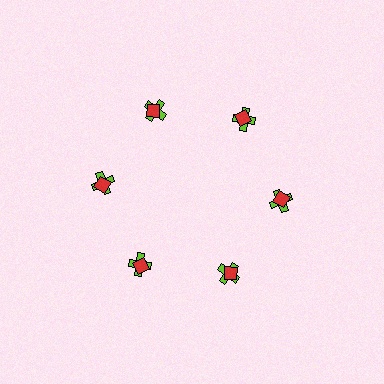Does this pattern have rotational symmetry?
Yes, this pattern has 6-fold rotational symmetry. It looks the same after rotating 60 degrees around the center.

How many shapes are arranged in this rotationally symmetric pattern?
There are 12 shapes, arranged in 6 groups of 2.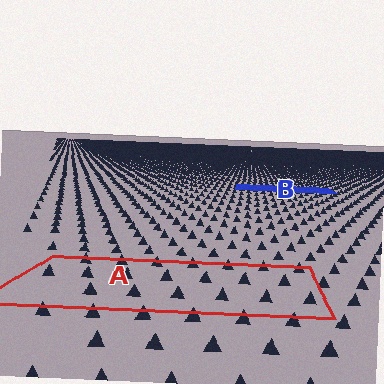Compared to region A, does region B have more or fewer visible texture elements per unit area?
Region B has more texture elements per unit area — they are packed more densely because it is farther away.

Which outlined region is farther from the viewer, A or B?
Region B is farther from the viewer — the texture elements inside it appear smaller and more densely packed.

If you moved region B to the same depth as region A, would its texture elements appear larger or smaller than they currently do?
They would appear larger. At a closer depth, the same texture elements are projected at a bigger on-screen size.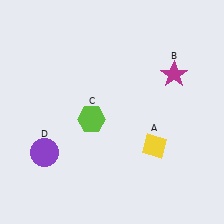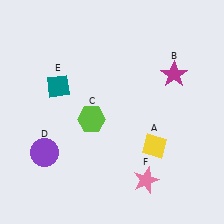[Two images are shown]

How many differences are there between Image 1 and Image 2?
There are 2 differences between the two images.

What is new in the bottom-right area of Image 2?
A pink star (F) was added in the bottom-right area of Image 2.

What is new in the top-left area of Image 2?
A teal diamond (E) was added in the top-left area of Image 2.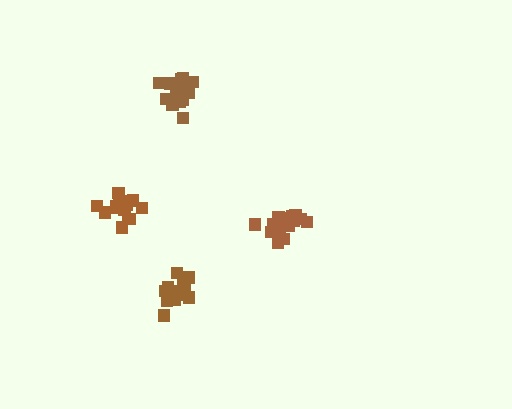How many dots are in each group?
Group 1: 18 dots, Group 2: 19 dots, Group 3: 16 dots, Group 4: 17 dots (70 total).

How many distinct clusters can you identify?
There are 4 distinct clusters.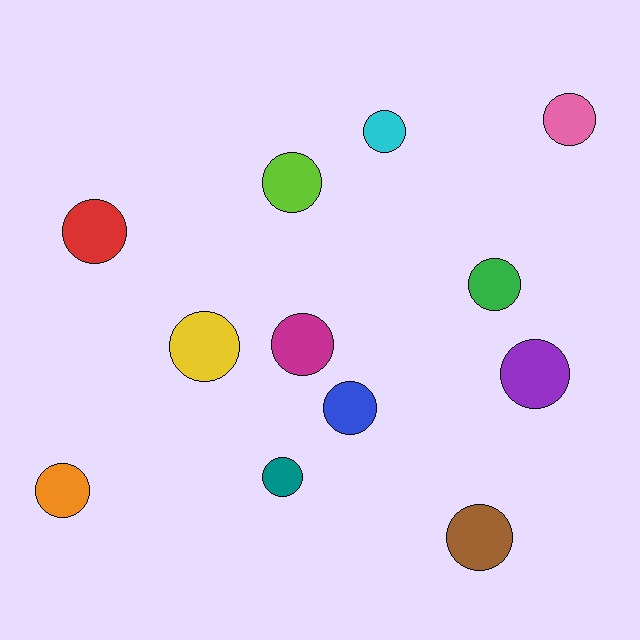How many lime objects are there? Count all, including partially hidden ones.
There is 1 lime object.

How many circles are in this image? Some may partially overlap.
There are 12 circles.